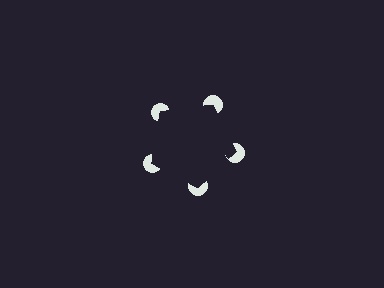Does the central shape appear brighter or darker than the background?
It typically appears slightly darker than the background, even though no actual brightness change is drawn.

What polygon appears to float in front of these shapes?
An illusory pentagon — its edges are inferred from the aligned wedge cuts in the pac-man discs, not physically drawn.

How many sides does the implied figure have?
5 sides.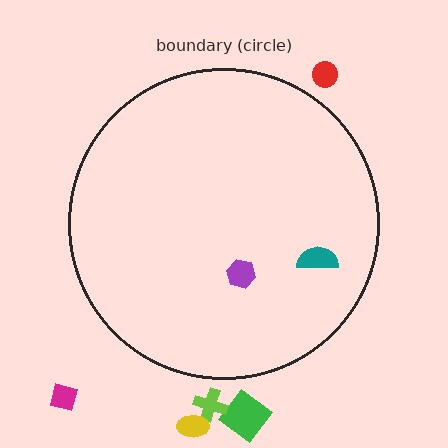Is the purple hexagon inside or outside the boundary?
Inside.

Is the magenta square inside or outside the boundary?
Outside.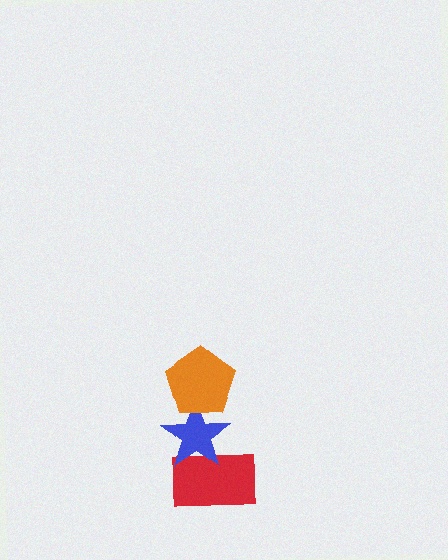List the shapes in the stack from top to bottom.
From top to bottom: the orange pentagon, the blue star, the red rectangle.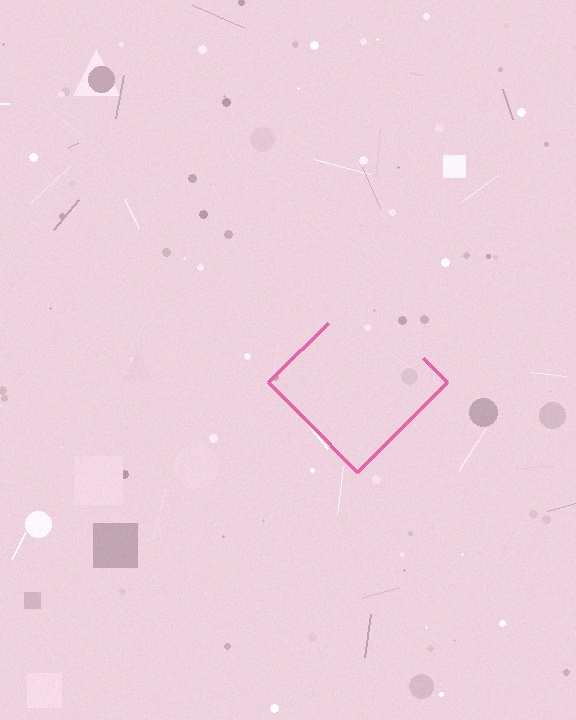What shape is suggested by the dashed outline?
The dashed outline suggests a diamond.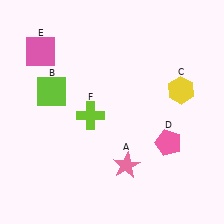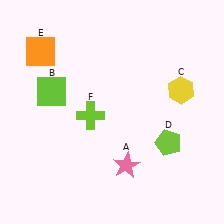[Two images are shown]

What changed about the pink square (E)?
In Image 1, E is pink. In Image 2, it changed to orange.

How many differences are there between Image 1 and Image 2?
There are 2 differences between the two images.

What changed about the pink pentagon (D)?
In Image 1, D is pink. In Image 2, it changed to lime.